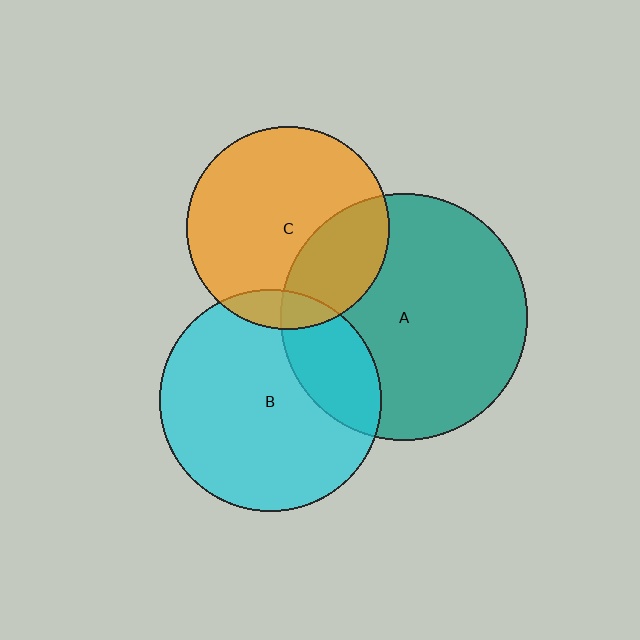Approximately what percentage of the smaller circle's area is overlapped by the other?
Approximately 25%.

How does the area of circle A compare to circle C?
Approximately 1.5 times.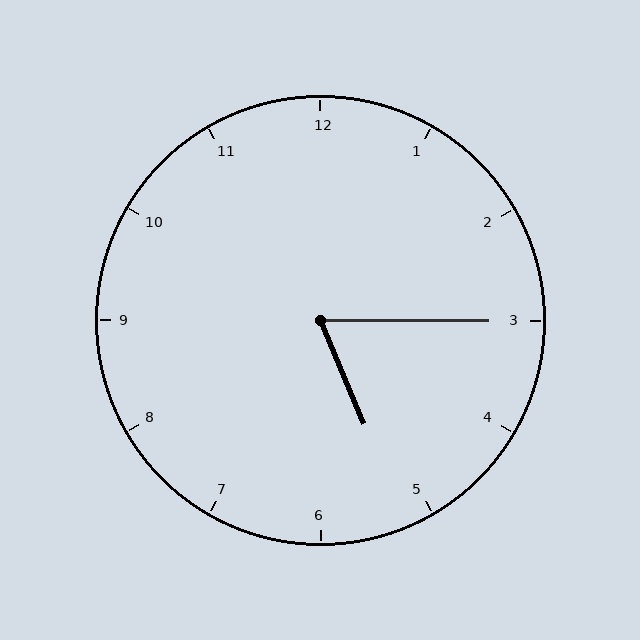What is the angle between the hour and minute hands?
Approximately 68 degrees.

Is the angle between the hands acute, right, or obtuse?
It is acute.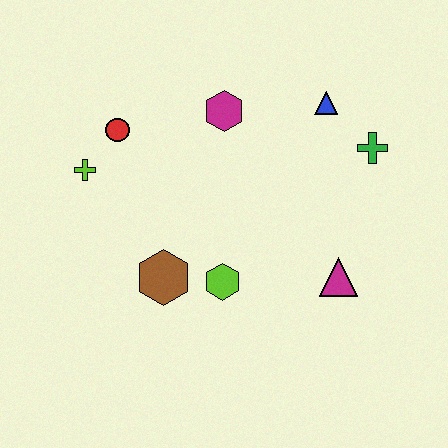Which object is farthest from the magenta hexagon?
The magenta triangle is farthest from the magenta hexagon.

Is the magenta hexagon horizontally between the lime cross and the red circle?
No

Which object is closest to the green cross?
The blue triangle is closest to the green cross.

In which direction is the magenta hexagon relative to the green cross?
The magenta hexagon is to the left of the green cross.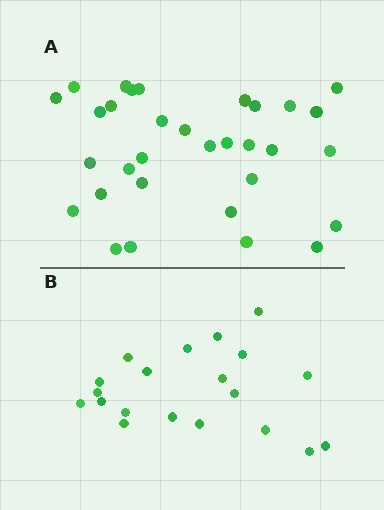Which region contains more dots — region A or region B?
Region A (the top region) has more dots.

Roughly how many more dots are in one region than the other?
Region A has roughly 12 or so more dots than region B.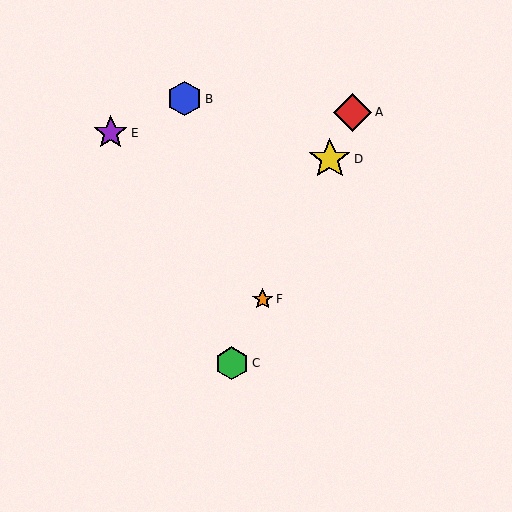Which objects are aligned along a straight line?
Objects A, C, D, F are aligned along a straight line.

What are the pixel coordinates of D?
Object D is at (330, 159).